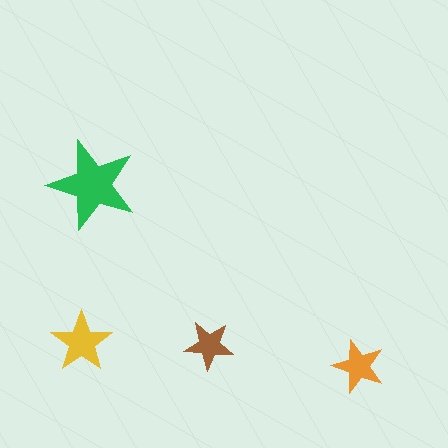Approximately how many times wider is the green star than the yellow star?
About 1.5 times wider.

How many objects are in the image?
There are 4 objects in the image.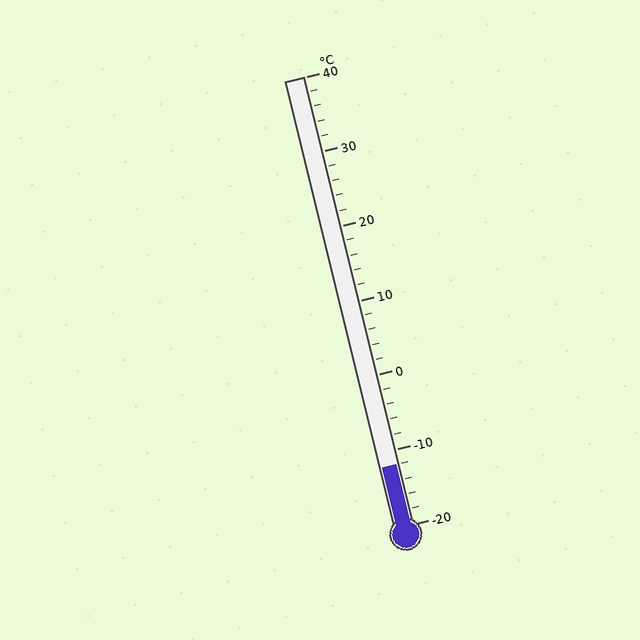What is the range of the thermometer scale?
The thermometer scale ranges from -20°C to 40°C.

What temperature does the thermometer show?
The thermometer shows approximately -12°C.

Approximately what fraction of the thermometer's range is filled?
The thermometer is filled to approximately 15% of its range.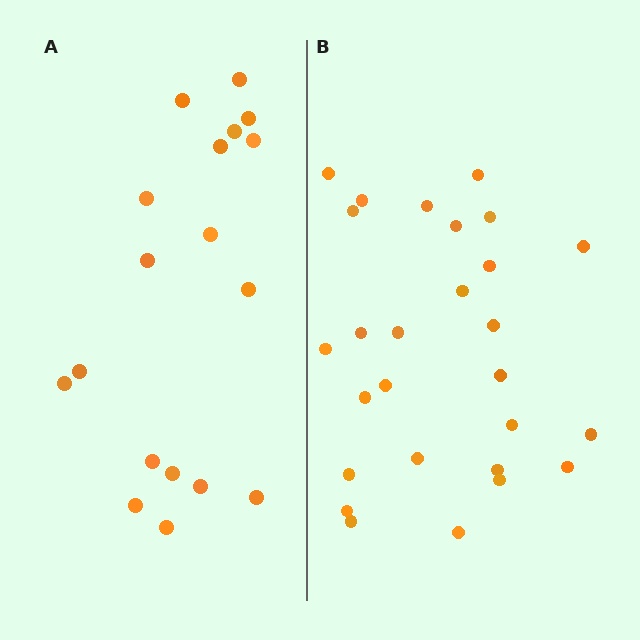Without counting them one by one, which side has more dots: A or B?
Region B (the right region) has more dots.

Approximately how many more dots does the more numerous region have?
Region B has roughly 8 or so more dots than region A.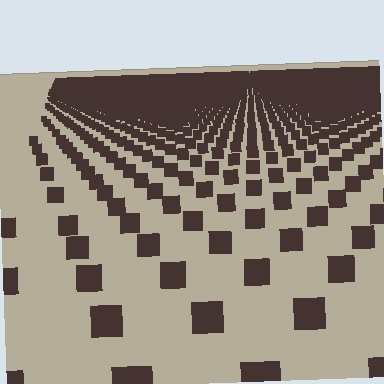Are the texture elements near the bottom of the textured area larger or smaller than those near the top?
Larger. Near the bottom, elements are closer to the viewer and appear at a bigger on-screen size.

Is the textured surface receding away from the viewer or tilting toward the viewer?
The surface is receding away from the viewer. Texture elements get smaller and denser toward the top.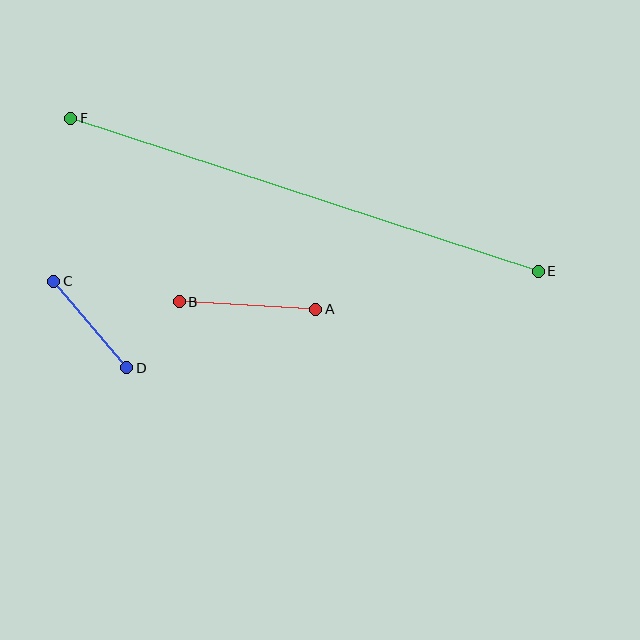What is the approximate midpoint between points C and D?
The midpoint is at approximately (90, 325) pixels.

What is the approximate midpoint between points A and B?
The midpoint is at approximately (248, 306) pixels.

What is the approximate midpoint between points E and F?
The midpoint is at approximately (304, 195) pixels.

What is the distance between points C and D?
The distance is approximately 113 pixels.